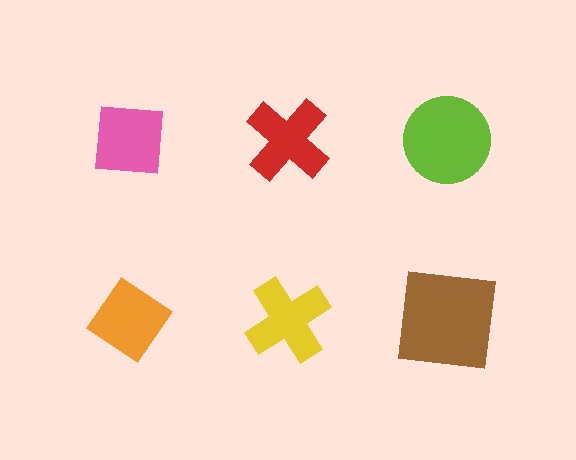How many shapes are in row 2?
3 shapes.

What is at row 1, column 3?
A lime circle.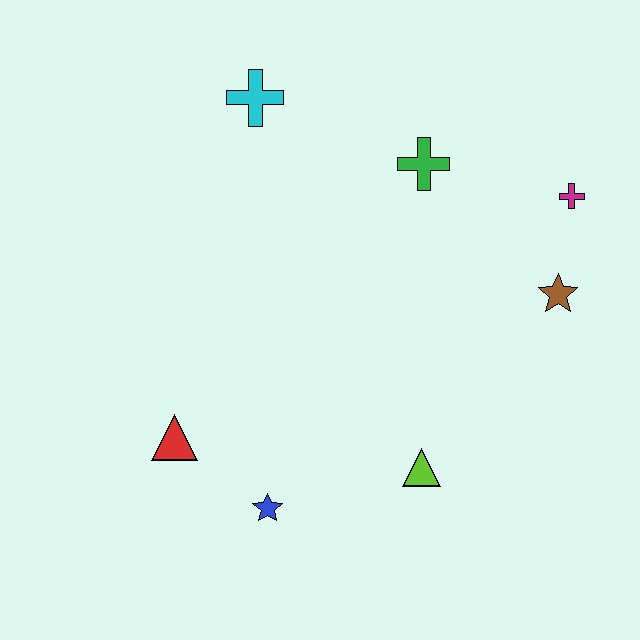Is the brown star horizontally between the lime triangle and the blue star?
No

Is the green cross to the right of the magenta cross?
No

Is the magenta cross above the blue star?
Yes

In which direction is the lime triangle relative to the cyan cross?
The lime triangle is below the cyan cross.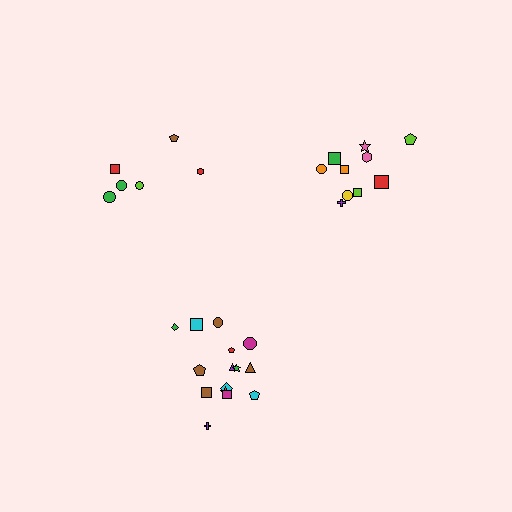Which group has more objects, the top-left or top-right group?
The top-right group.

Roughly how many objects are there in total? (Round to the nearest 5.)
Roughly 30 objects in total.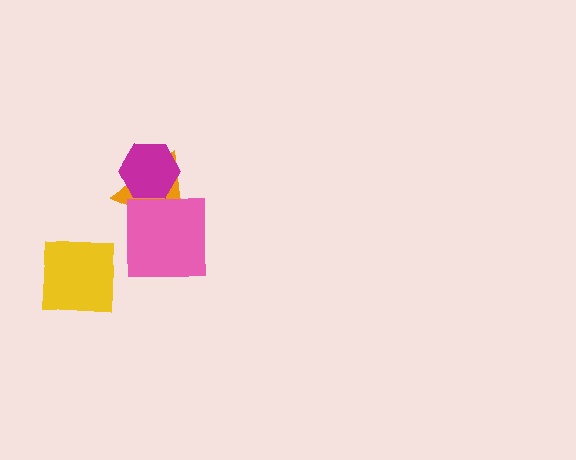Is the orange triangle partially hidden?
Yes, it is partially covered by another shape.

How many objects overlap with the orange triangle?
2 objects overlap with the orange triangle.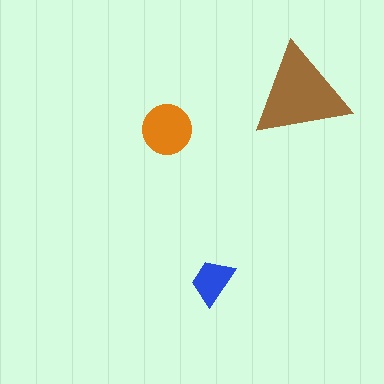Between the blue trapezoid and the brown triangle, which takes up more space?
The brown triangle.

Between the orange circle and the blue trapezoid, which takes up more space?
The orange circle.